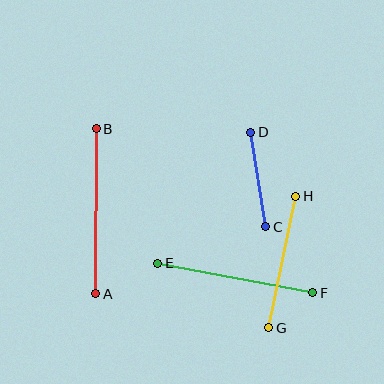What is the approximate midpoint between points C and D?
The midpoint is at approximately (258, 179) pixels.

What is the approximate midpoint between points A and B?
The midpoint is at approximately (96, 211) pixels.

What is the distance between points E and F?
The distance is approximately 158 pixels.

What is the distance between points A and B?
The distance is approximately 165 pixels.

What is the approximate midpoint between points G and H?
The midpoint is at approximately (282, 262) pixels.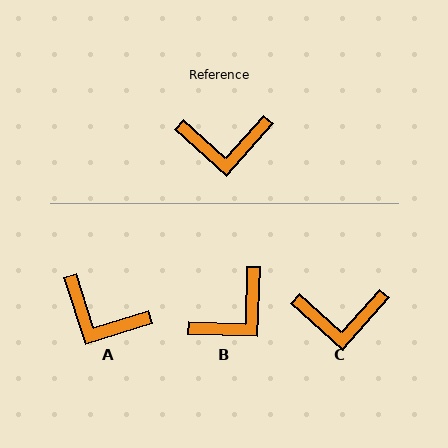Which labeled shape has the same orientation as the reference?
C.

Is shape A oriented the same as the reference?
No, it is off by about 30 degrees.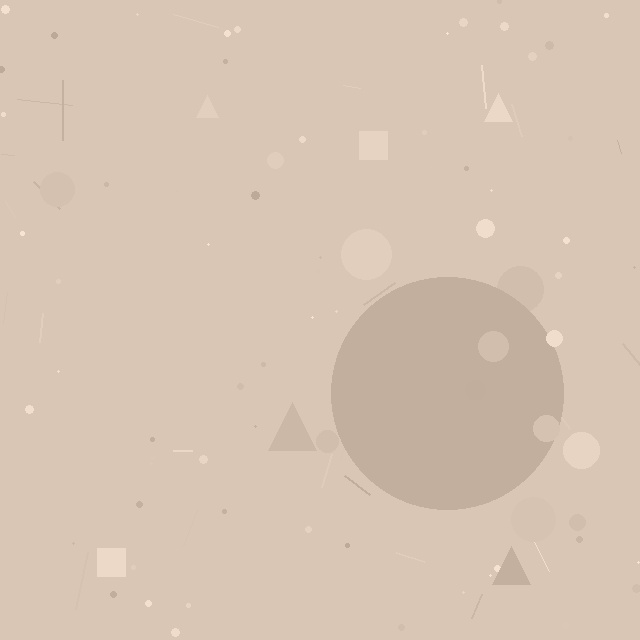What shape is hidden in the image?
A circle is hidden in the image.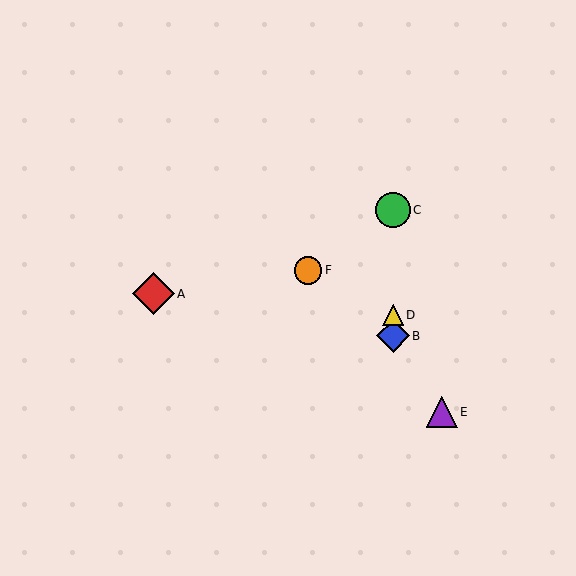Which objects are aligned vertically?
Objects B, C, D are aligned vertically.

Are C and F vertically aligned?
No, C is at x≈393 and F is at x≈308.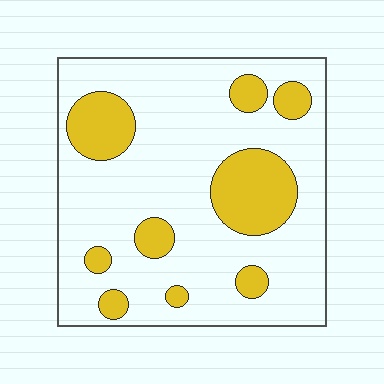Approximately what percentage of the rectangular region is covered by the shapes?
Approximately 20%.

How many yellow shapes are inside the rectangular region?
9.